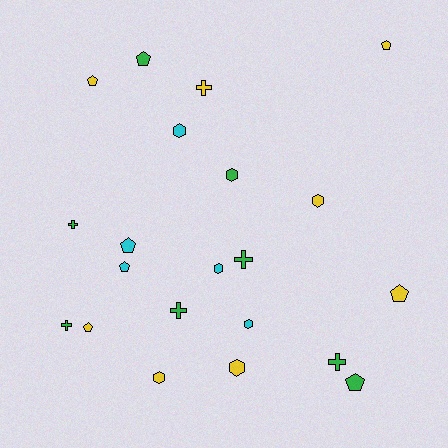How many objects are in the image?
There are 21 objects.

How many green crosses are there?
There are 5 green crosses.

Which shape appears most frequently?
Pentagon, with 8 objects.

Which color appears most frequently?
Yellow, with 8 objects.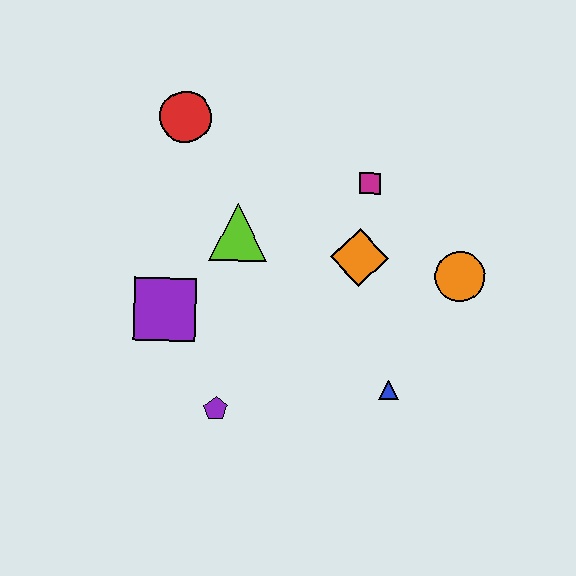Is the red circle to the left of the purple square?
No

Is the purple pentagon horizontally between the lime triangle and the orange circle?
No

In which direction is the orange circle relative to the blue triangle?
The orange circle is above the blue triangle.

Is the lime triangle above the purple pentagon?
Yes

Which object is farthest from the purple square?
The orange circle is farthest from the purple square.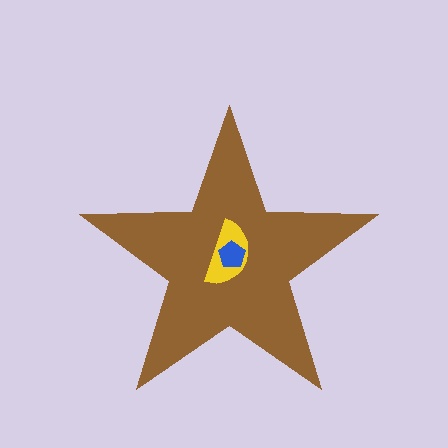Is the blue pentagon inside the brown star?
Yes.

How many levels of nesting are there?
3.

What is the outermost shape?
The brown star.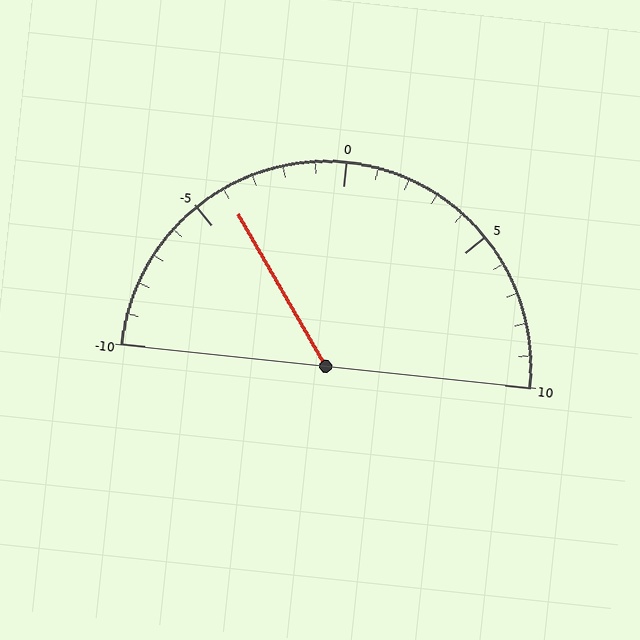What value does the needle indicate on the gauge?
The needle indicates approximately -4.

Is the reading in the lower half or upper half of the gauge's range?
The reading is in the lower half of the range (-10 to 10).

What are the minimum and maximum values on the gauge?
The gauge ranges from -10 to 10.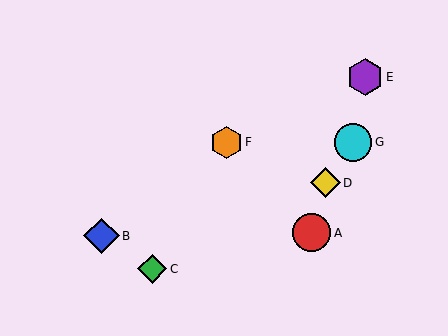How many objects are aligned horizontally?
2 objects (F, G) are aligned horizontally.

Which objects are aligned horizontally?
Objects F, G are aligned horizontally.